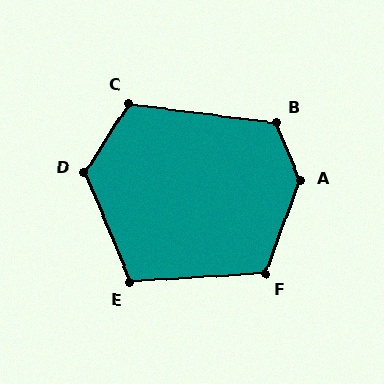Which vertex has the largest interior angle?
A, at approximately 136 degrees.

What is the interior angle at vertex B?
Approximately 120 degrees (obtuse).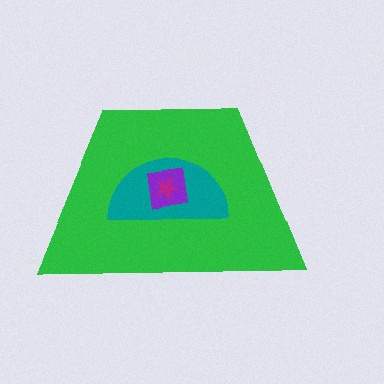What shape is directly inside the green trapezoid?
The teal semicircle.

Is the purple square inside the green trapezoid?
Yes.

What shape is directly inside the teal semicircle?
The purple square.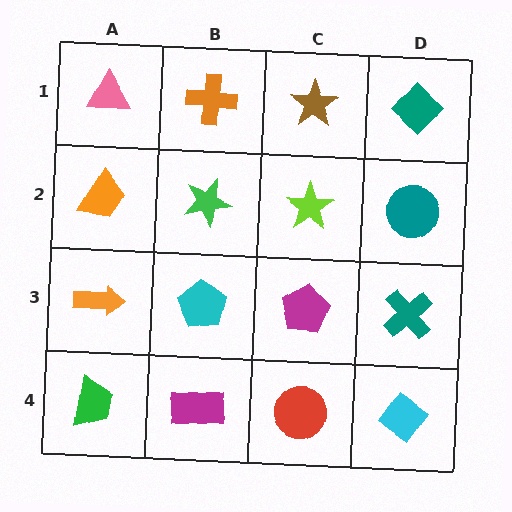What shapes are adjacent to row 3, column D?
A teal circle (row 2, column D), a cyan diamond (row 4, column D), a magenta pentagon (row 3, column C).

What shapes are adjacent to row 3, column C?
A lime star (row 2, column C), a red circle (row 4, column C), a cyan pentagon (row 3, column B), a teal cross (row 3, column D).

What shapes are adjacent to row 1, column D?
A teal circle (row 2, column D), a brown star (row 1, column C).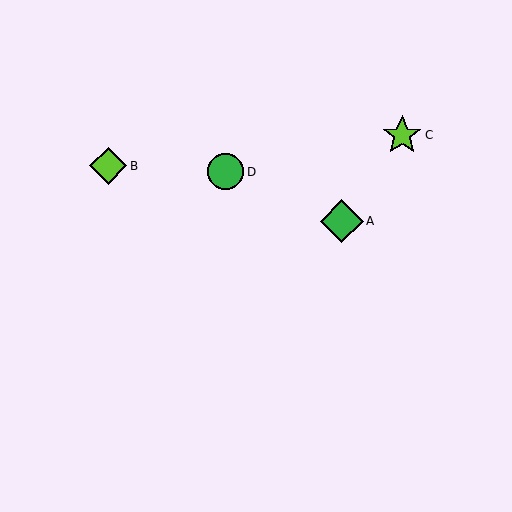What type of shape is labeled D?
Shape D is a green circle.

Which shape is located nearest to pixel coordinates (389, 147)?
The lime star (labeled C) at (402, 135) is nearest to that location.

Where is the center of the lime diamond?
The center of the lime diamond is at (108, 166).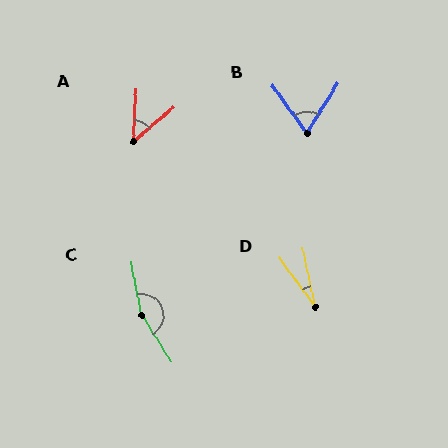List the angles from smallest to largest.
D (25°), A (47°), B (69°), C (159°).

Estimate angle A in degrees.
Approximately 47 degrees.